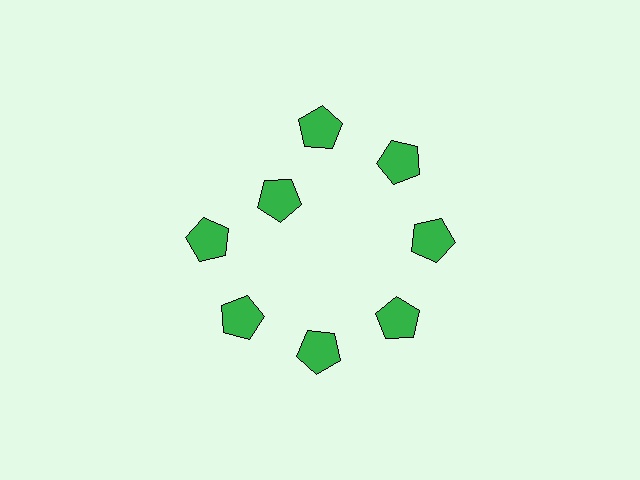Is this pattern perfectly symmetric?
No. The 8 green pentagons are arranged in a ring, but one element near the 10 o'clock position is pulled inward toward the center, breaking the 8-fold rotational symmetry.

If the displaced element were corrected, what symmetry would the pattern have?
It would have 8-fold rotational symmetry — the pattern would map onto itself every 45 degrees.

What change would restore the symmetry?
The symmetry would be restored by moving it outward, back onto the ring so that all 8 pentagons sit at equal angles and equal distance from the center.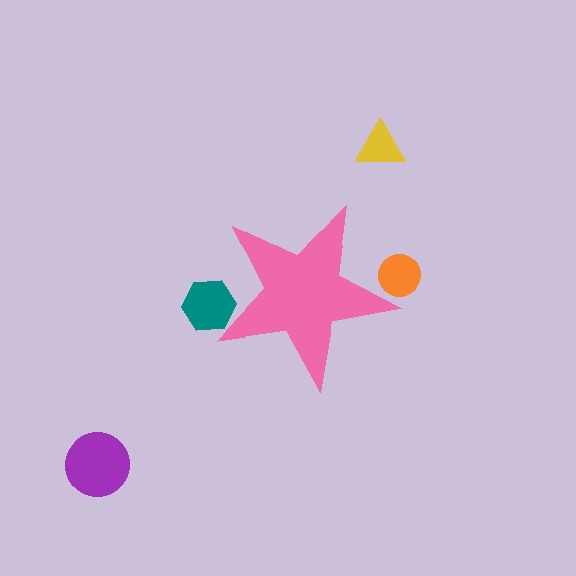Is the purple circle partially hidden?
No, the purple circle is fully visible.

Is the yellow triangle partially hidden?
No, the yellow triangle is fully visible.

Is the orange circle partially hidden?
Yes, the orange circle is partially hidden behind the pink star.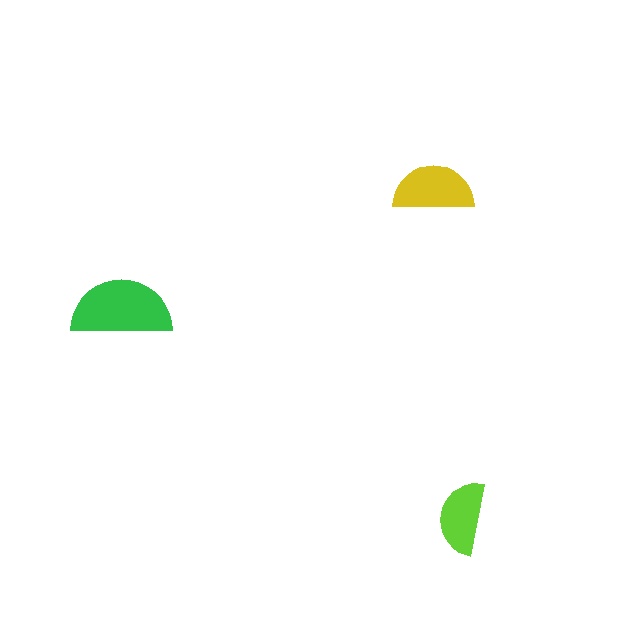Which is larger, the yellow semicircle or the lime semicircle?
The yellow one.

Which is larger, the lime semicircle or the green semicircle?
The green one.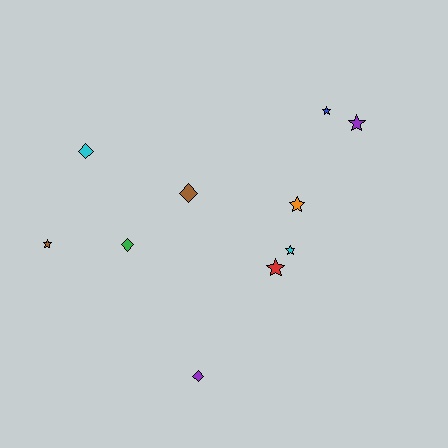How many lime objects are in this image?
There are no lime objects.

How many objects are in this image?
There are 10 objects.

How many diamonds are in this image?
There are 4 diamonds.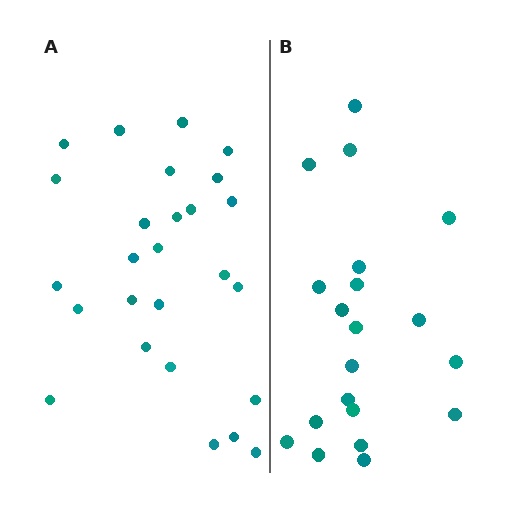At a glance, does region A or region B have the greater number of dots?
Region A (the left region) has more dots.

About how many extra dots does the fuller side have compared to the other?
Region A has about 6 more dots than region B.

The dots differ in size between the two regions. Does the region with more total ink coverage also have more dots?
No. Region B has more total ink coverage because its dots are larger, but region A actually contains more individual dots. Total area can be misleading — the number of items is what matters here.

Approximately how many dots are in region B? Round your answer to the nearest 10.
About 20 dots.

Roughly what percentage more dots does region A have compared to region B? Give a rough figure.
About 30% more.